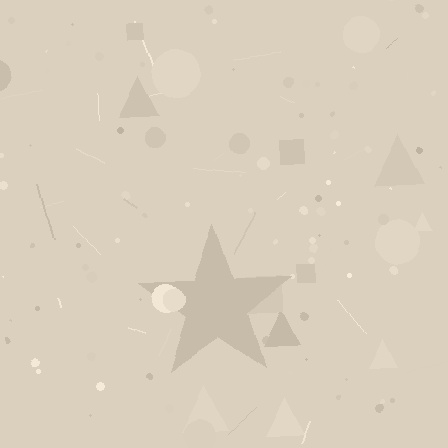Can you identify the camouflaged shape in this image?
The camouflaged shape is a star.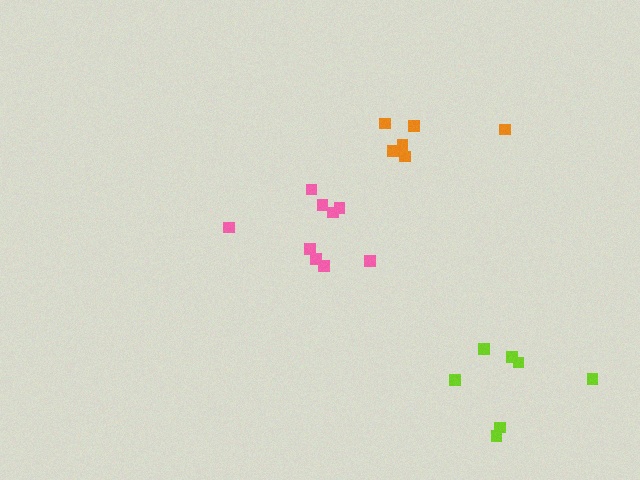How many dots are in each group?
Group 1: 9 dots, Group 2: 6 dots, Group 3: 7 dots (22 total).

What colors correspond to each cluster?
The clusters are colored: pink, orange, lime.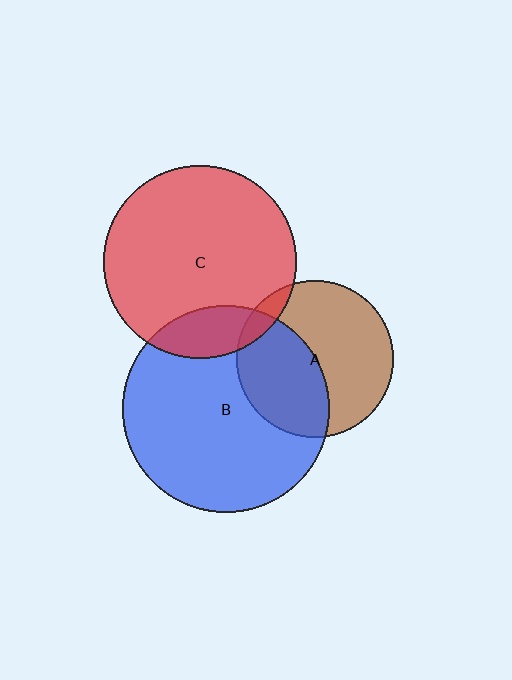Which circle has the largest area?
Circle B (blue).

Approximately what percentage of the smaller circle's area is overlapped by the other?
Approximately 5%.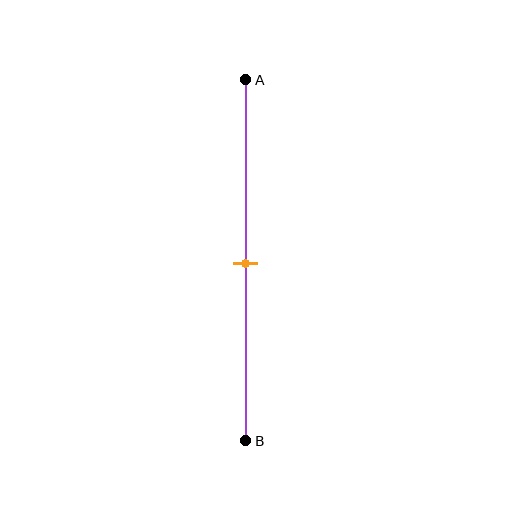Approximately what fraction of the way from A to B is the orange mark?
The orange mark is approximately 50% of the way from A to B.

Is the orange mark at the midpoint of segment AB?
Yes, the mark is approximately at the midpoint.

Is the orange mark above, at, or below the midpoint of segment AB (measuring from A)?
The orange mark is approximately at the midpoint of segment AB.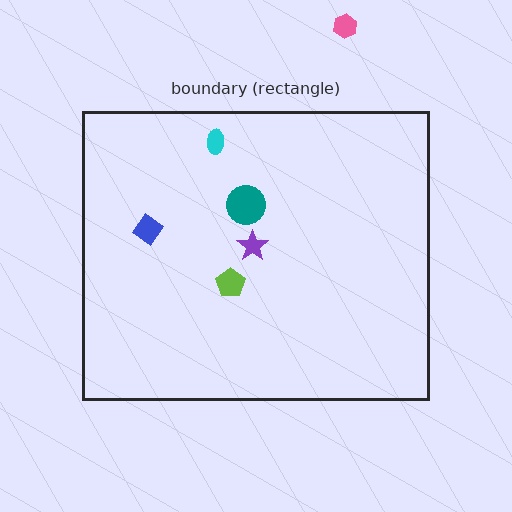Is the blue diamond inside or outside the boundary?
Inside.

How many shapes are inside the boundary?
5 inside, 1 outside.